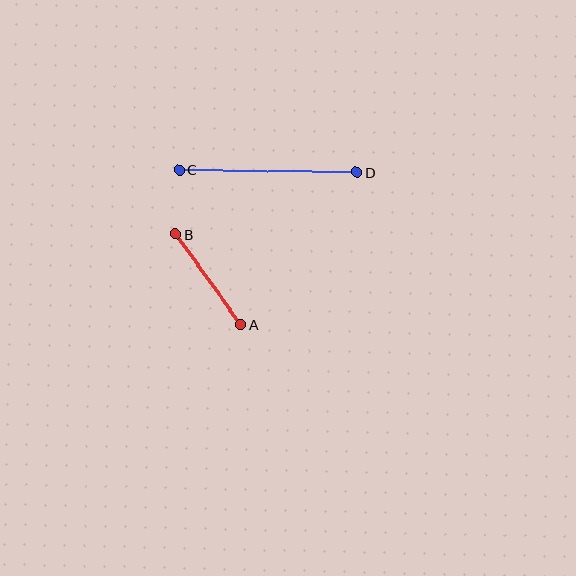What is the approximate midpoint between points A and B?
The midpoint is at approximately (208, 279) pixels.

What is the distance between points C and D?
The distance is approximately 178 pixels.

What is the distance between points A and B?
The distance is approximately 112 pixels.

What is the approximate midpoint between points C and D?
The midpoint is at approximately (268, 171) pixels.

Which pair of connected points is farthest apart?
Points C and D are farthest apart.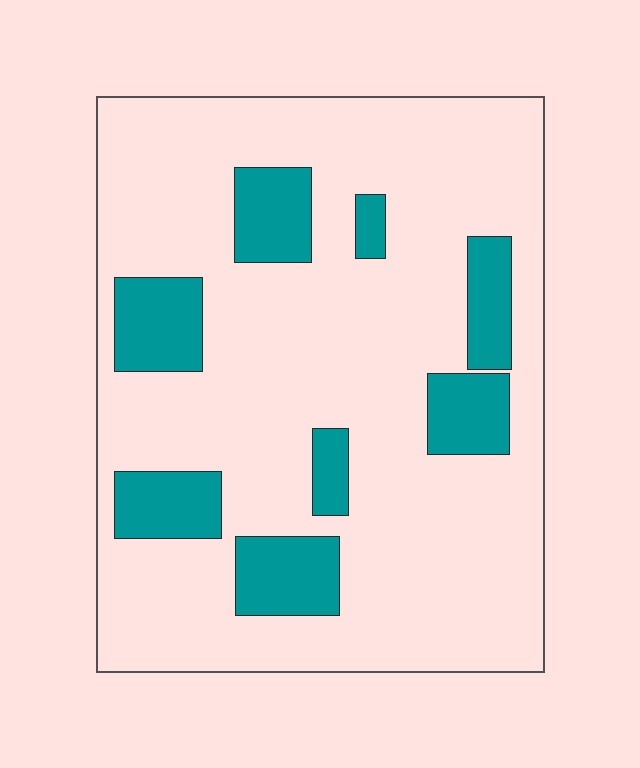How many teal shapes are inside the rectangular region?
8.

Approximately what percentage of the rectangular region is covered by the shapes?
Approximately 20%.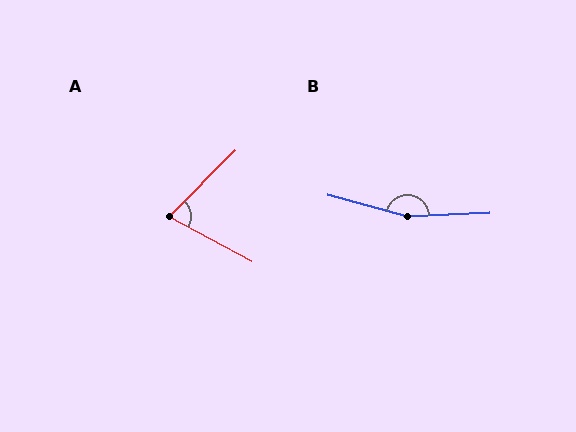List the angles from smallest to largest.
A (74°), B (162°).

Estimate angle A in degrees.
Approximately 74 degrees.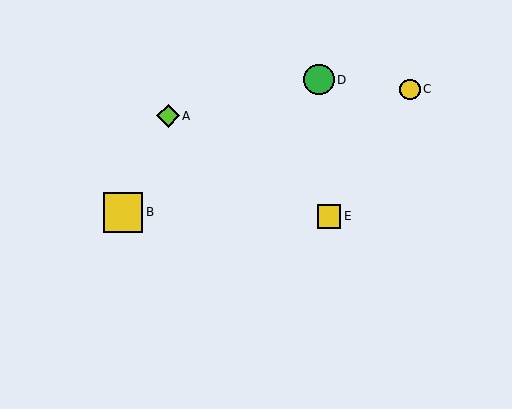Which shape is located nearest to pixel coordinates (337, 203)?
The yellow square (labeled E) at (329, 216) is nearest to that location.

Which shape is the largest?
The yellow square (labeled B) is the largest.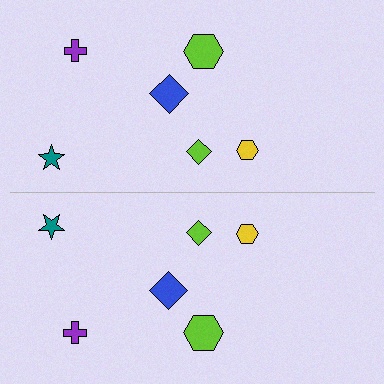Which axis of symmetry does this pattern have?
The pattern has a horizontal axis of symmetry running through the center of the image.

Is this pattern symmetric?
Yes, this pattern has bilateral (reflection) symmetry.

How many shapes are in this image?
There are 12 shapes in this image.